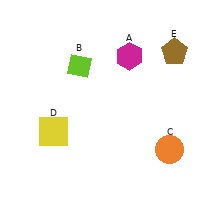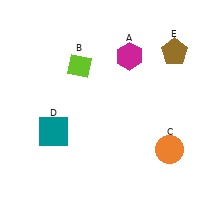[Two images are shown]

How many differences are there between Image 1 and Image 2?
There is 1 difference between the two images.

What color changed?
The square (D) changed from yellow in Image 1 to teal in Image 2.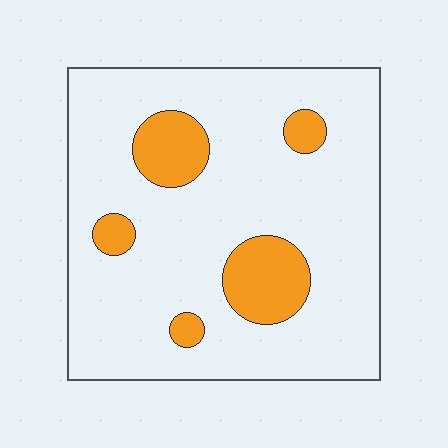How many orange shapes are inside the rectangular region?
5.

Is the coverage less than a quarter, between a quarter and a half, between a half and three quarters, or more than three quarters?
Less than a quarter.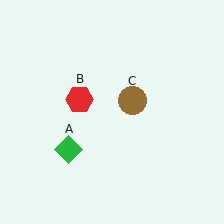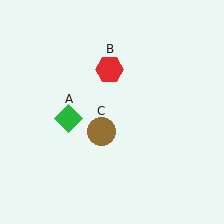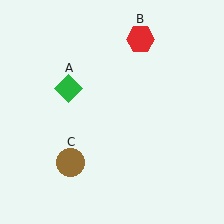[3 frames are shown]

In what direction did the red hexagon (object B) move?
The red hexagon (object B) moved up and to the right.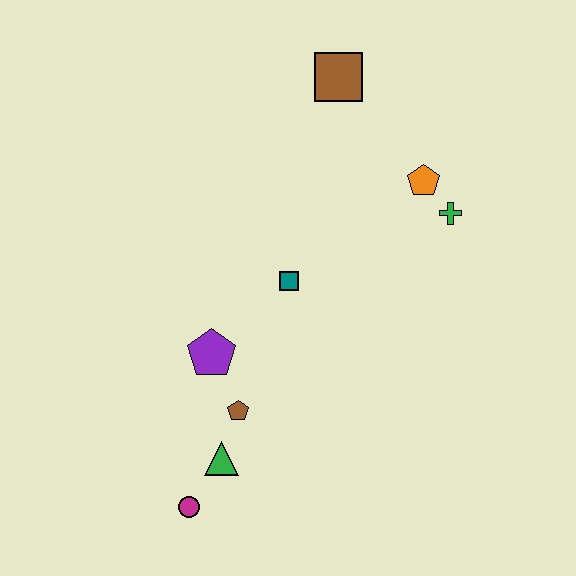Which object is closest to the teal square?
The purple pentagon is closest to the teal square.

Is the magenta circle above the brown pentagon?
No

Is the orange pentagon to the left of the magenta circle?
No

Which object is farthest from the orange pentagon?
The magenta circle is farthest from the orange pentagon.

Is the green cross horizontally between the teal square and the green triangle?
No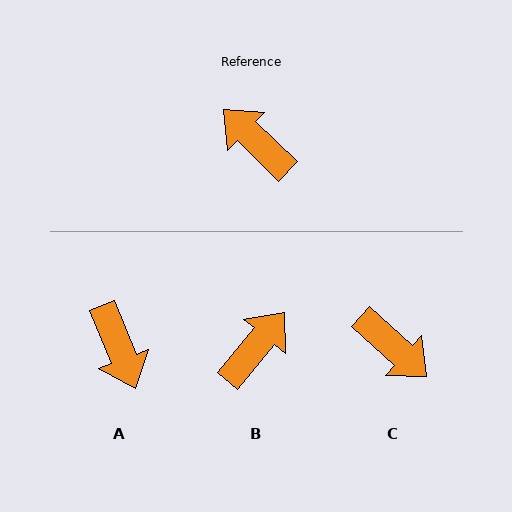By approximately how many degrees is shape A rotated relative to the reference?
Approximately 156 degrees counter-clockwise.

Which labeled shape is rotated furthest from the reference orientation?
C, about 178 degrees away.